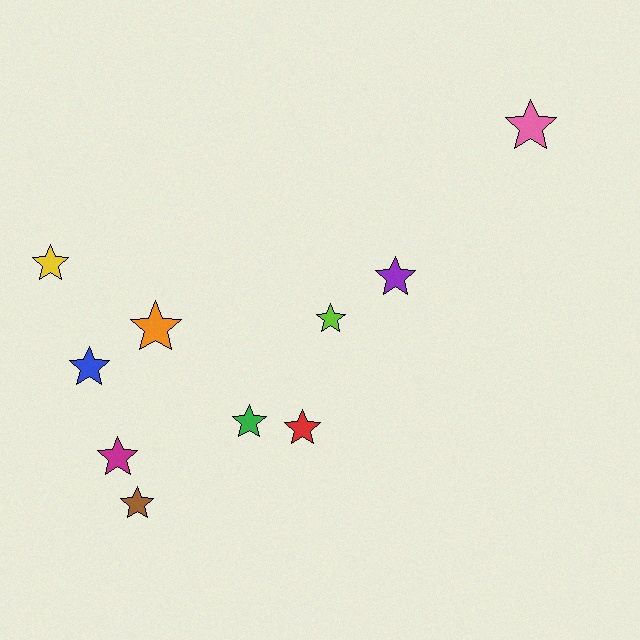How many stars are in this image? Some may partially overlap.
There are 10 stars.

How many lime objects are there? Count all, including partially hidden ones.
There is 1 lime object.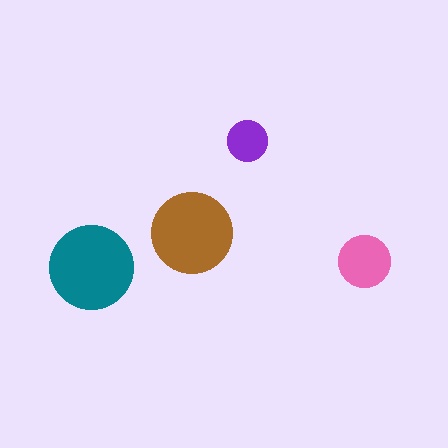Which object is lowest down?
The teal circle is bottommost.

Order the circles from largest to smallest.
the teal one, the brown one, the pink one, the purple one.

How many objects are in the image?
There are 4 objects in the image.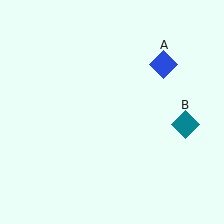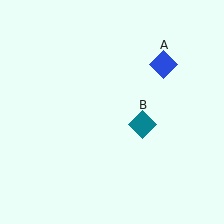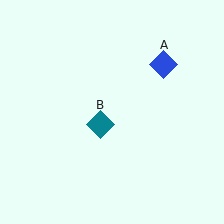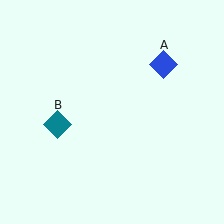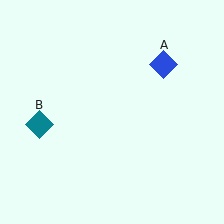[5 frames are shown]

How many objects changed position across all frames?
1 object changed position: teal diamond (object B).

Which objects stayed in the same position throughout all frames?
Blue diamond (object A) remained stationary.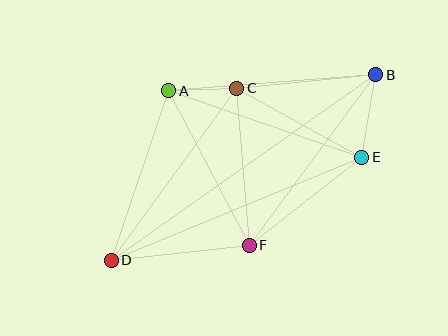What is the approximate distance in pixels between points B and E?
The distance between B and E is approximately 84 pixels.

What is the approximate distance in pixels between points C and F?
The distance between C and F is approximately 157 pixels.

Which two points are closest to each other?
Points A and C are closest to each other.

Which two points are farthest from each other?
Points B and D are farthest from each other.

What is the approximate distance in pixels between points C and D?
The distance between C and D is approximately 213 pixels.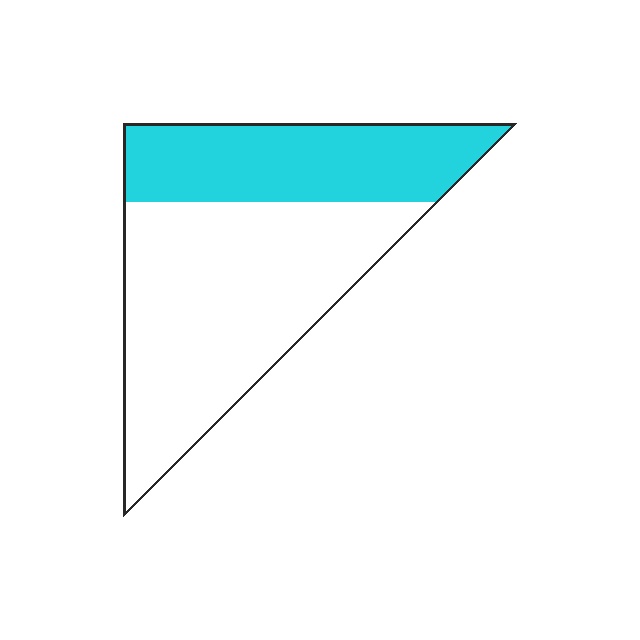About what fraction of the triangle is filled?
About three eighths (3/8).